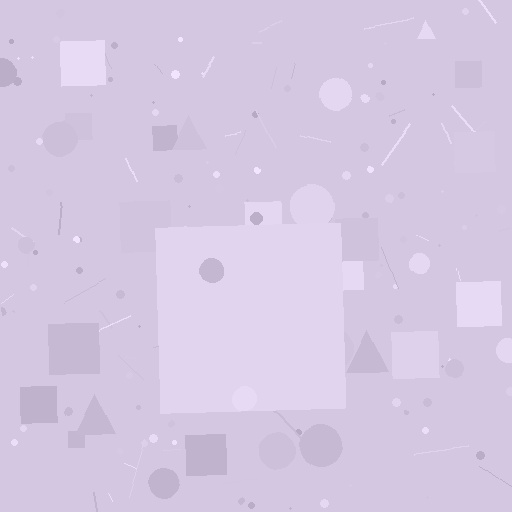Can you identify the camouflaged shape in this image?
The camouflaged shape is a square.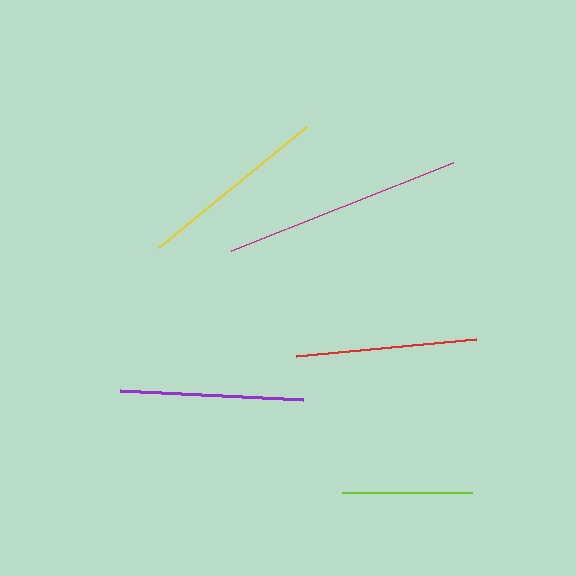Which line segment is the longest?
The magenta line is the longest at approximately 239 pixels.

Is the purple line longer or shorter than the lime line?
The purple line is longer than the lime line.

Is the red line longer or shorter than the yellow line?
The yellow line is longer than the red line.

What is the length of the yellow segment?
The yellow segment is approximately 191 pixels long.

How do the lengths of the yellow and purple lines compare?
The yellow and purple lines are approximately the same length.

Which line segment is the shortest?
The lime line is the shortest at approximately 130 pixels.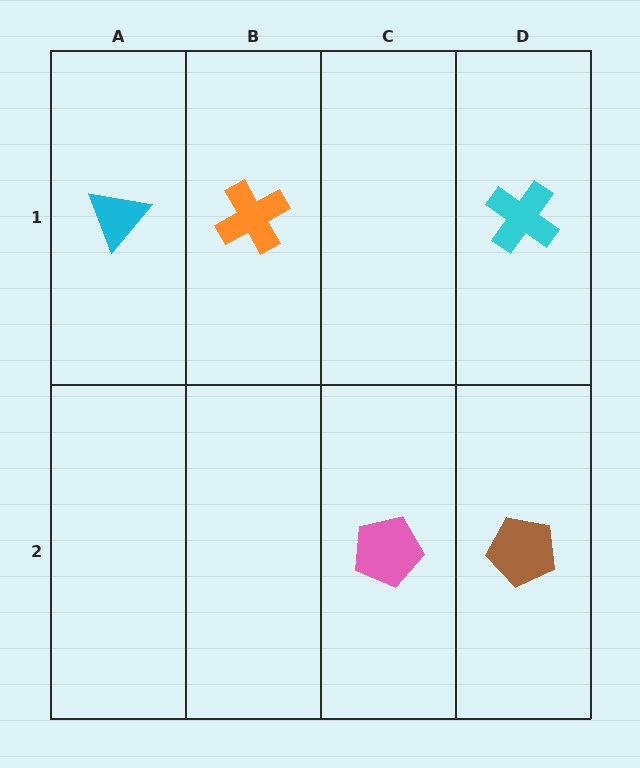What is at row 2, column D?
A brown pentagon.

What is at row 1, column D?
A cyan cross.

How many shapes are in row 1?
3 shapes.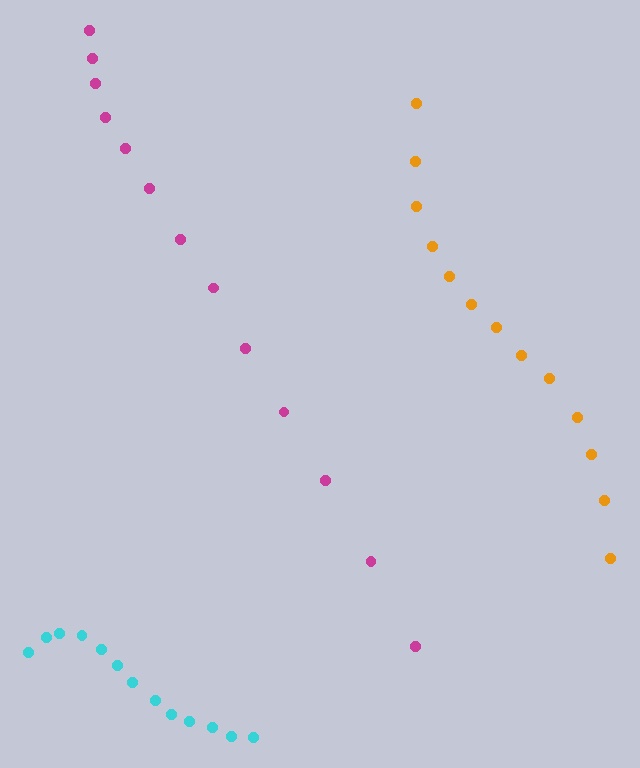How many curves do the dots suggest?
There are 3 distinct paths.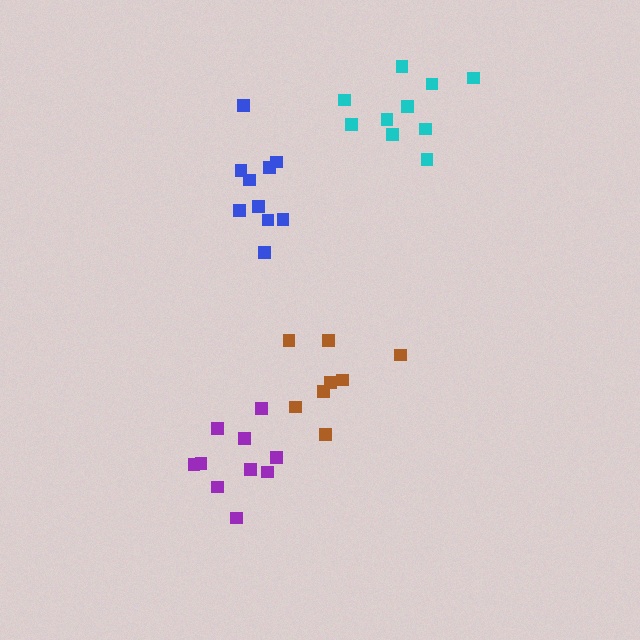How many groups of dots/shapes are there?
There are 4 groups.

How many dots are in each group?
Group 1: 10 dots, Group 2: 10 dots, Group 3: 8 dots, Group 4: 10 dots (38 total).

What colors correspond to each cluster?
The clusters are colored: blue, cyan, brown, purple.